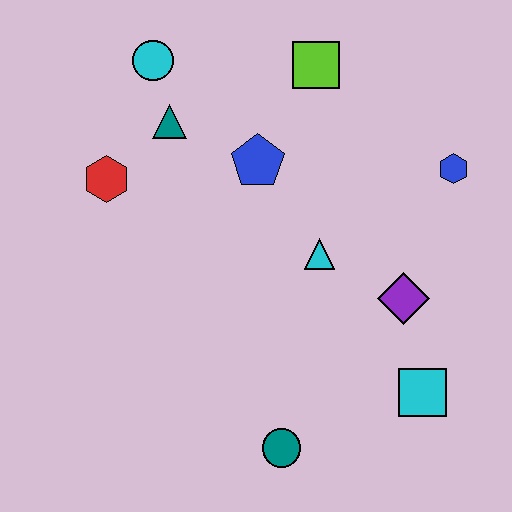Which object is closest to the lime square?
The blue pentagon is closest to the lime square.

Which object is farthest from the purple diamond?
The cyan circle is farthest from the purple diamond.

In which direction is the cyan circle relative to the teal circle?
The cyan circle is above the teal circle.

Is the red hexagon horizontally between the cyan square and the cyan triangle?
No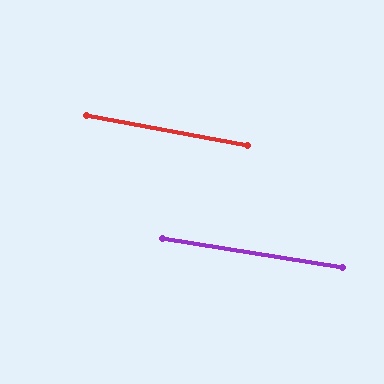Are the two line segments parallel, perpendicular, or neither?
Parallel — their directions differ by only 1.6°.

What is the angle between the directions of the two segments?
Approximately 2 degrees.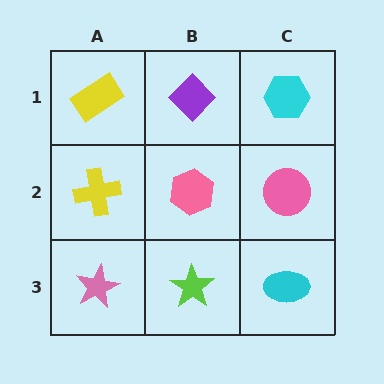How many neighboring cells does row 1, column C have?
2.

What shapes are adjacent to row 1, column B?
A pink hexagon (row 2, column B), a yellow rectangle (row 1, column A), a cyan hexagon (row 1, column C).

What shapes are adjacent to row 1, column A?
A yellow cross (row 2, column A), a purple diamond (row 1, column B).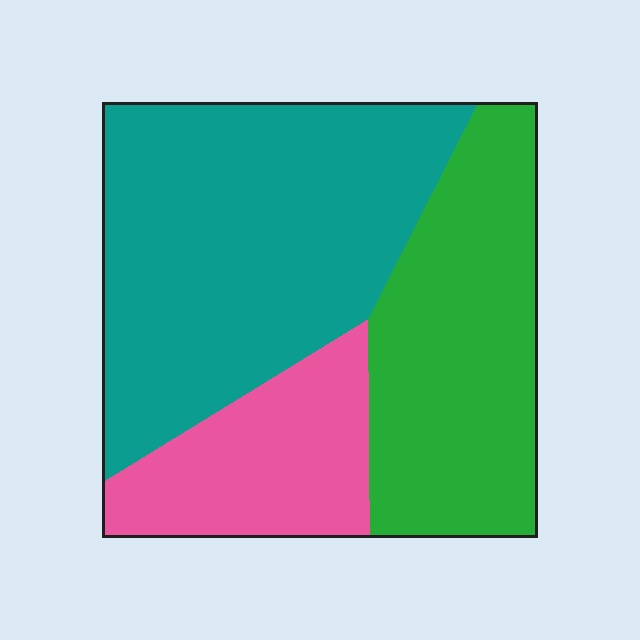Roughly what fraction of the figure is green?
Green takes up about one third (1/3) of the figure.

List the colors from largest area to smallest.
From largest to smallest: teal, green, pink.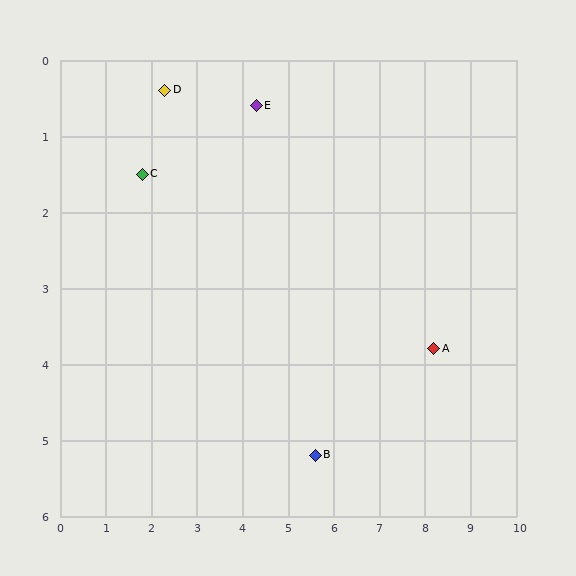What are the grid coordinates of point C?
Point C is at approximately (1.8, 1.5).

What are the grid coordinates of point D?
Point D is at approximately (2.3, 0.4).